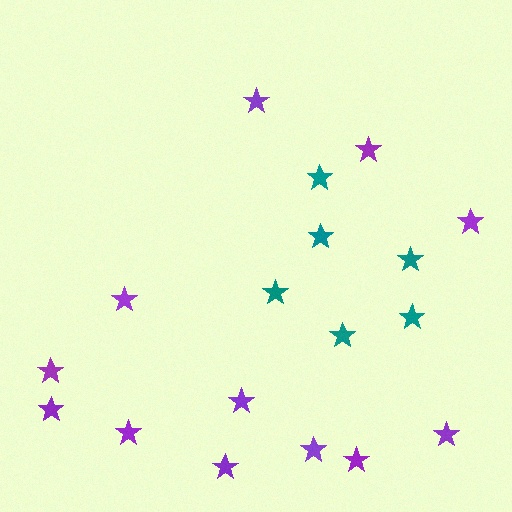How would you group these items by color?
There are 2 groups: one group of teal stars (6) and one group of purple stars (12).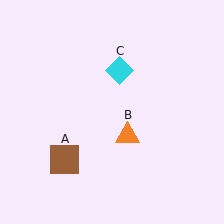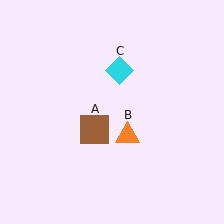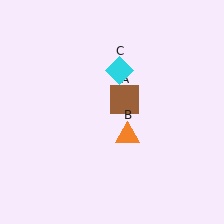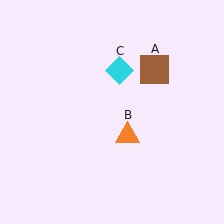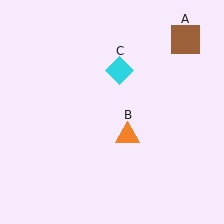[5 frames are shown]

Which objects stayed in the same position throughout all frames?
Orange triangle (object B) and cyan diamond (object C) remained stationary.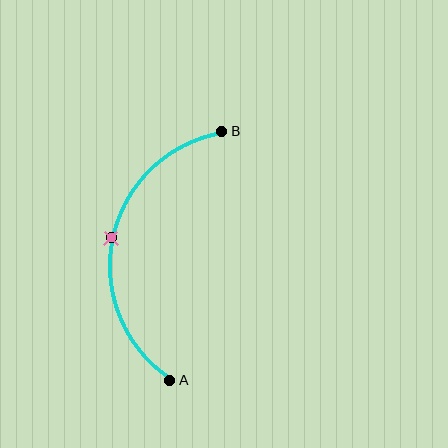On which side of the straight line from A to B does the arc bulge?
The arc bulges to the left of the straight line connecting A and B.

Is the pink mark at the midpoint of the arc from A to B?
Yes. The pink mark lies on the arc at equal arc-length from both A and B — it is the arc midpoint.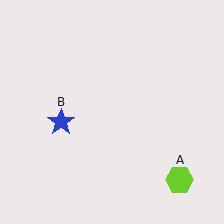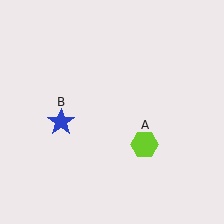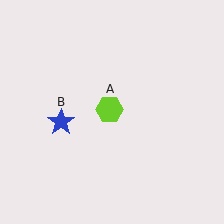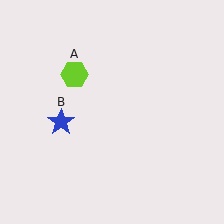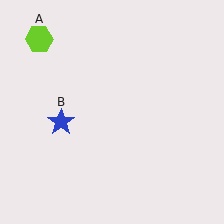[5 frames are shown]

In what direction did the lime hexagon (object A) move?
The lime hexagon (object A) moved up and to the left.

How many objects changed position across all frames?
1 object changed position: lime hexagon (object A).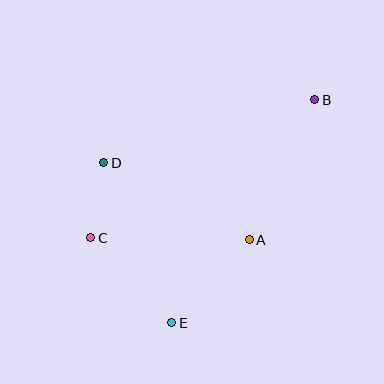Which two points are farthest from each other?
Points B and E are farthest from each other.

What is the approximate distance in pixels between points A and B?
The distance between A and B is approximately 155 pixels.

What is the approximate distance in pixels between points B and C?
The distance between B and C is approximately 263 pixels.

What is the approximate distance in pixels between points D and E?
The distance between D and E is approximately 174 pixels.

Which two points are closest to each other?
Points C and D are closest to each other.